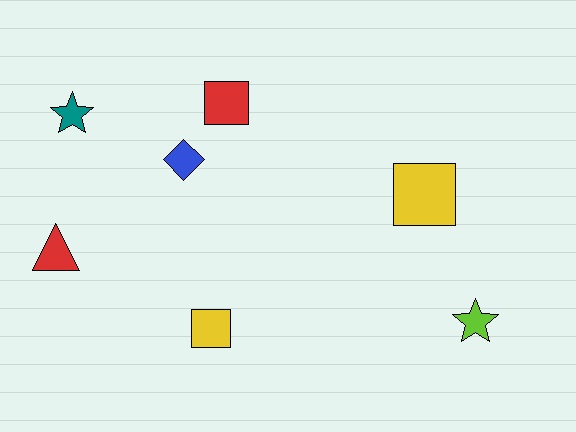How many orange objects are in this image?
There are no orange objects.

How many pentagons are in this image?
There are no pentagons.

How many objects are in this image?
There are 7 objects.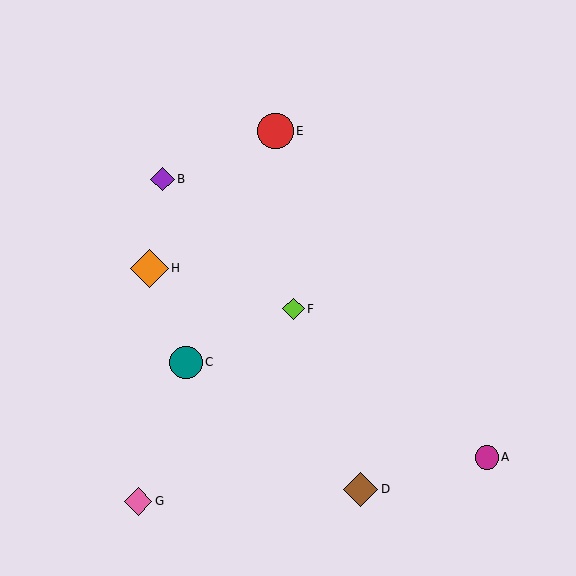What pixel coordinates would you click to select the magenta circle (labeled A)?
Click at (487, 457) to select the magenta circle A.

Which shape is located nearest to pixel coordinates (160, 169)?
The purple diamond (labeled B) at (163, 179) is nearest to that location.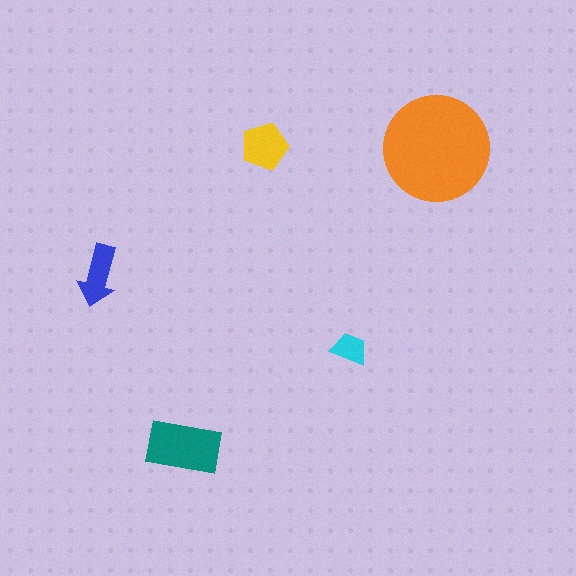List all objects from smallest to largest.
The cyan trapezoid, the blue arrow, the yellow pentagon, the teal rectangle, the orange circle.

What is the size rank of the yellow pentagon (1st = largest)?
3rd.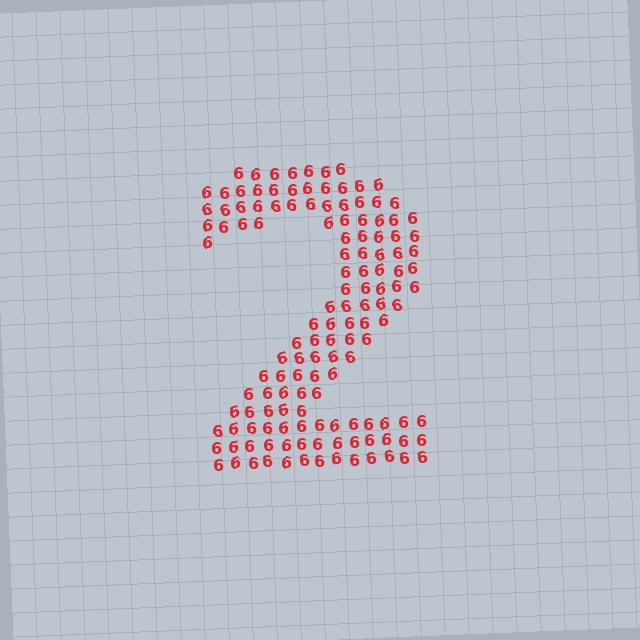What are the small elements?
The small elements are digit 6's.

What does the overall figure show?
The overall figure shows the digit 2.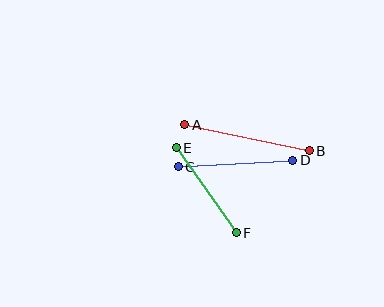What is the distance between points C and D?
The distance is approximately 115 pixels.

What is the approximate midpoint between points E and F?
The midpoint is at approximately (206, 190) pixels.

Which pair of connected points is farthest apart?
Points A and B are farthest apart.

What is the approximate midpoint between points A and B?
The midpoint is at approximately (247, 138) pixels.